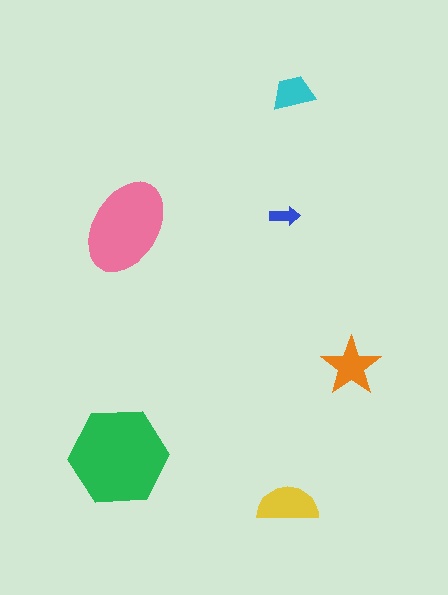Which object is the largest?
The green hexagon.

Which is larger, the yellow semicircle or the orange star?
The yellow semicircle.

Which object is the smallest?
The blue arrow.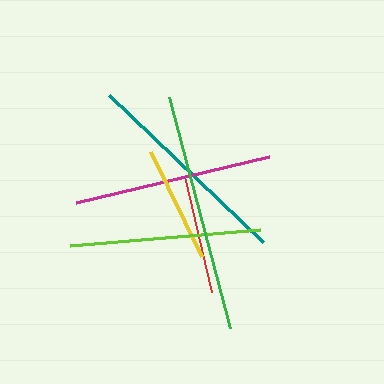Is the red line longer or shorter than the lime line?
The lime line is longer than the red line.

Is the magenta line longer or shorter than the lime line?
The magenta line is longer than the lime line.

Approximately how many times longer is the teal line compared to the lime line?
The teal line is approximately 1.1 times the length of the lime line.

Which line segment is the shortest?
The yellow line is the shortest at approximately 116 pixels.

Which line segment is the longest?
The green line is the longest at approximately 239 pixels.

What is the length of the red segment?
The red segment is approximately 119 pixels long.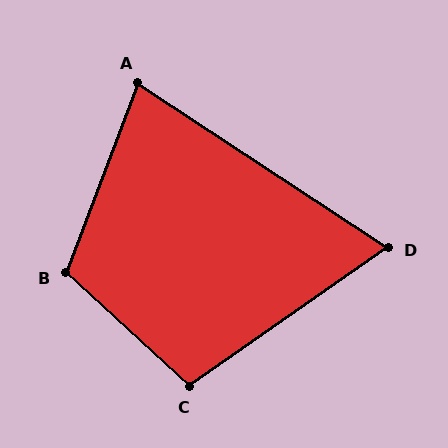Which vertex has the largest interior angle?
B, at approximately 112 degrees.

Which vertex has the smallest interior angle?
D, at approximately 68 degrees.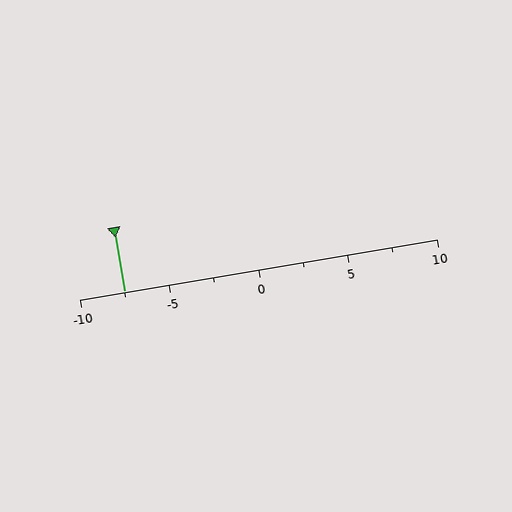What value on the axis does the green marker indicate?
The marker indicates approximately -7.5.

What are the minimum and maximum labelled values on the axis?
The axis runs from -10 to 10.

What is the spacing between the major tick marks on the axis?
The major ticks are spaced 5 apart.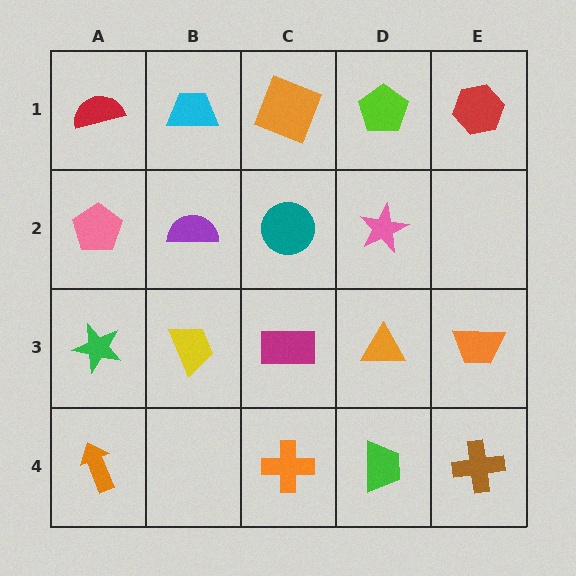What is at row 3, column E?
An orange trapezoid.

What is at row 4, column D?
A green trapezoid.